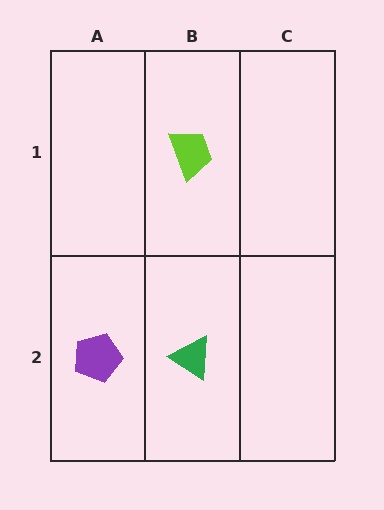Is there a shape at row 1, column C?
No, that cell is empty.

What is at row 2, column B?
A green triangle.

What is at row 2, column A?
A purple pentagon.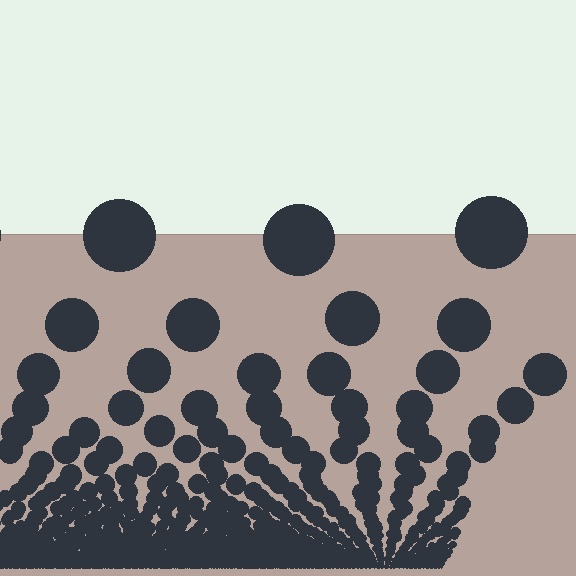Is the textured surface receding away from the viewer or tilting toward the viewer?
The surface appears to tilt toward the viewer. Texture elements get larger and sparser toward the top.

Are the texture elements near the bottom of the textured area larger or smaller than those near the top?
Smaller. The gradient is inverted — elements near the bottom are smaller and denser.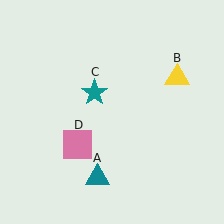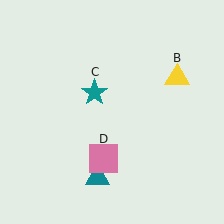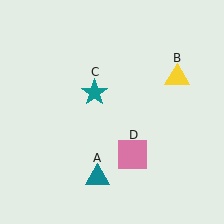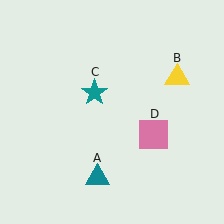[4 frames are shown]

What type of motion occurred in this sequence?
The pink square (object D) rotated counterclockwise around the center of the scene.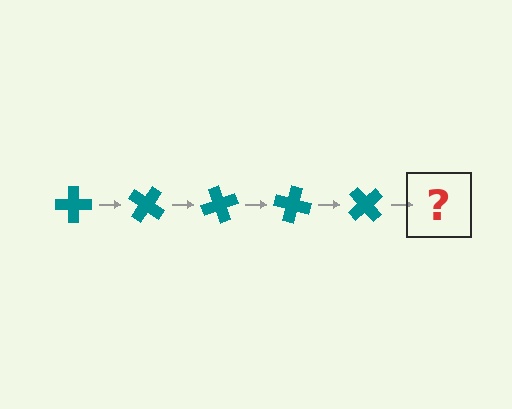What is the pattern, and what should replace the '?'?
The pattern is that the cross rotates 35 degrees each step. The '?' should be a teal cross rotated 175 degrees.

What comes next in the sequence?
The next element should be a teal cross rotated 175 degrees.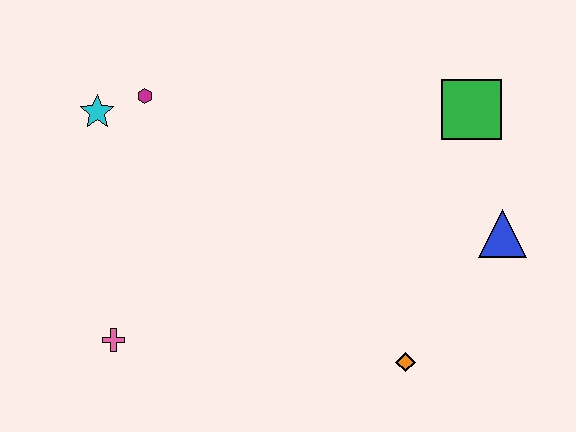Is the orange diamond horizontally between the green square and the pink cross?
Yes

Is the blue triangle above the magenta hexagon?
No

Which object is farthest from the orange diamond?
The cyan star is farthest from the orange diamond.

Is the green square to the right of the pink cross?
Yes